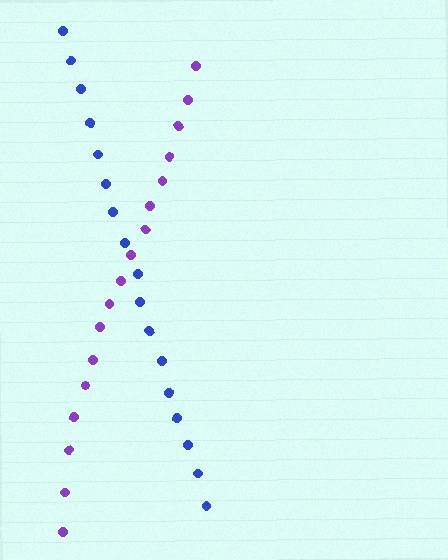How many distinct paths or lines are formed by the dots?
There are 2 distinct paths.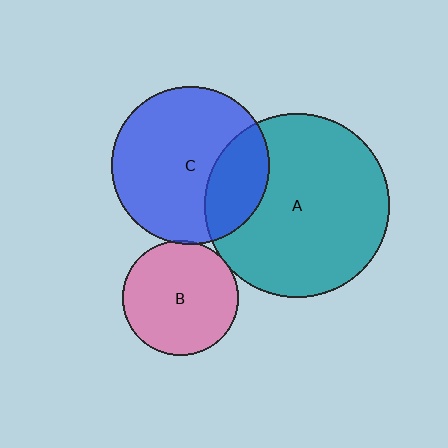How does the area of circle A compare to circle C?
Approximately 1.4 times.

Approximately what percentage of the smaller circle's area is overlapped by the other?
Approximately 5%.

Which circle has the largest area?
Circle A (teal).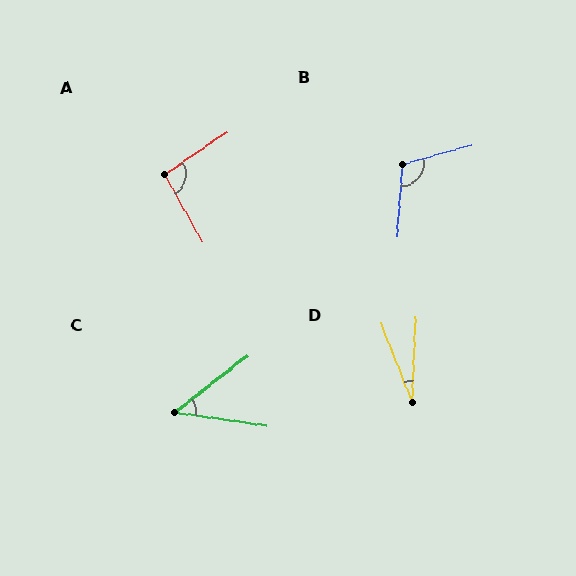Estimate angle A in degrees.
Approximately 95 degrees.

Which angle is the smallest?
D, at approximately 24 degrees.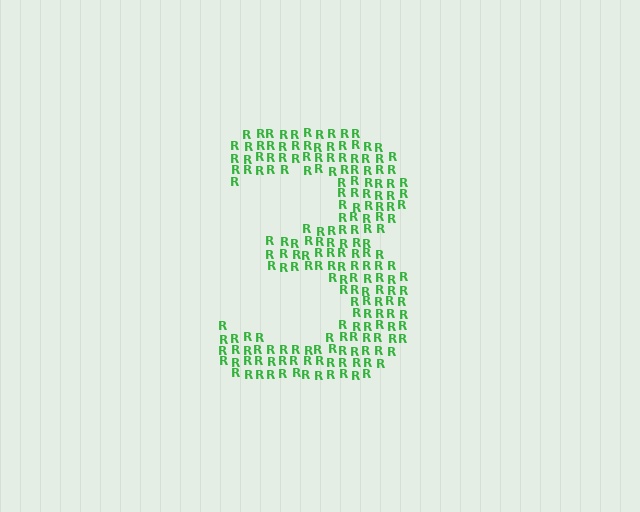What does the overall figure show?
The overall figure shows the digit 3.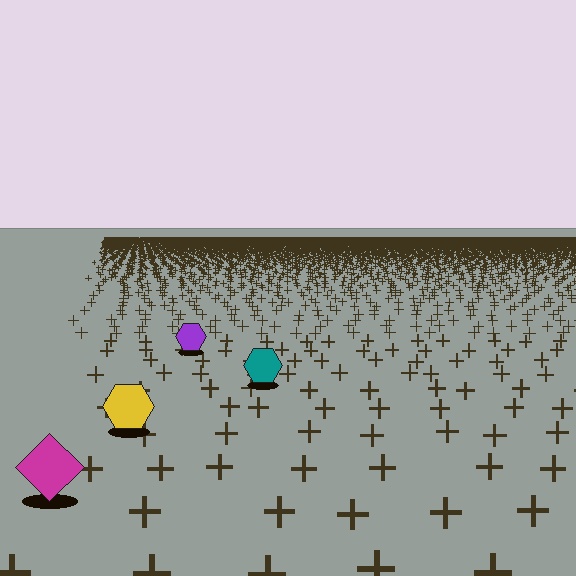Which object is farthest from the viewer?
The purple hexagon is farthest from the viewer. It appears smaller and the ground texture around it is denser.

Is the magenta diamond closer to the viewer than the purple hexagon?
Yes. The magenta diamond is closer — you can tell from the texture gradient: the ground texture is coarser near it.